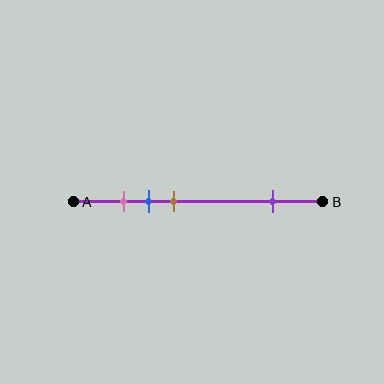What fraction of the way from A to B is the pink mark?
The pink mark is approximately 20% (0.2) of the way from A to B.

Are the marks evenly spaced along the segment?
No, the marks are not evenly spaced.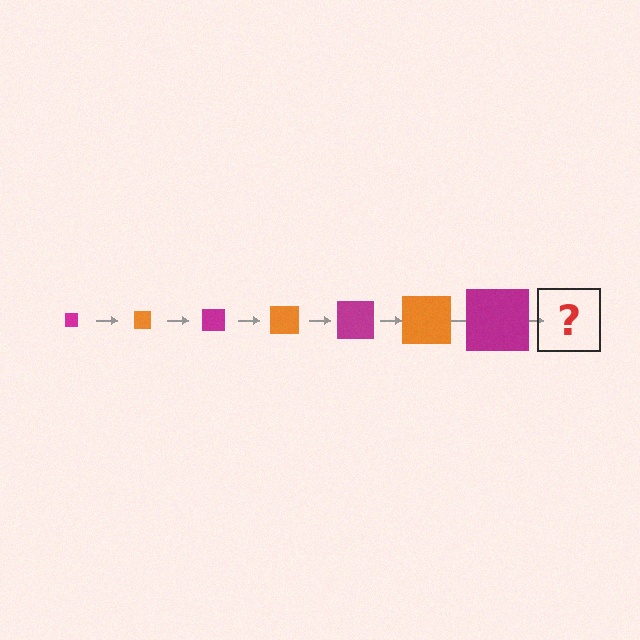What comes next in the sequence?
The next element should be an orange square, larger than the previous one.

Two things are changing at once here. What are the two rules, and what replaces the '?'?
The two rules are that the square grows larger each step and the color cycles through magenta and orange. The '?' should be an orange square, larger than the previous one.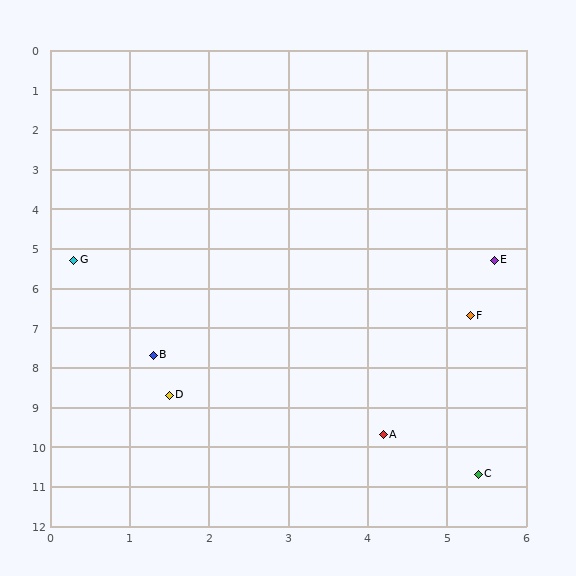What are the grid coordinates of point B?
Point B is at approximately (1.3, 7.7).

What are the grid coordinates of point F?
Point F is at approximately (5.3, 6.7).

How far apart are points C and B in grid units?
Points C and B are about 5.1 grid units apart.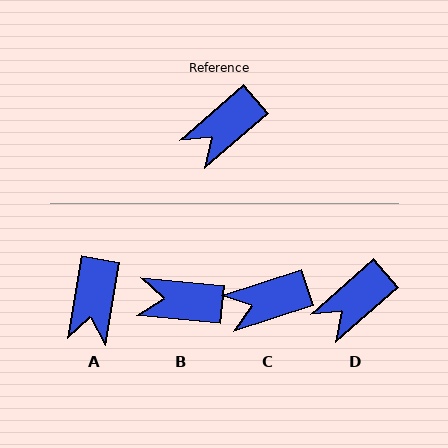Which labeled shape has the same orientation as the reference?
D.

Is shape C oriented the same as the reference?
No, it is off by about 23 degrees.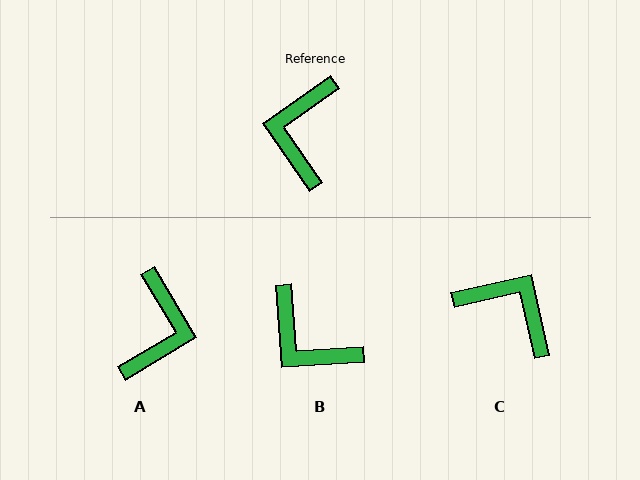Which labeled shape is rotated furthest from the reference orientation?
A, about 176 degrees away.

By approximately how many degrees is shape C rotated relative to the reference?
Approximately 113 degrees clockwise.